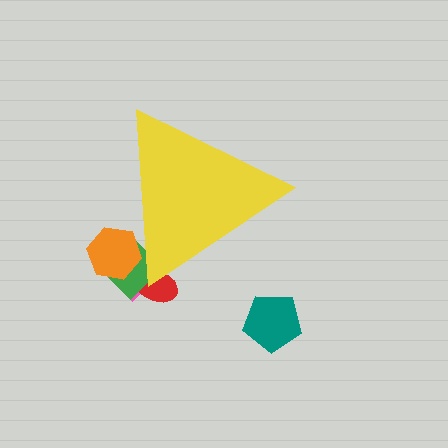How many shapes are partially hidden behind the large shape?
4 shapes are partially hidden.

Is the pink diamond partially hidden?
Yes, the pink diamond is partially hidden behind the yellow triangle.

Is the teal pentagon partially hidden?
No, the teal pentagon is fully visible.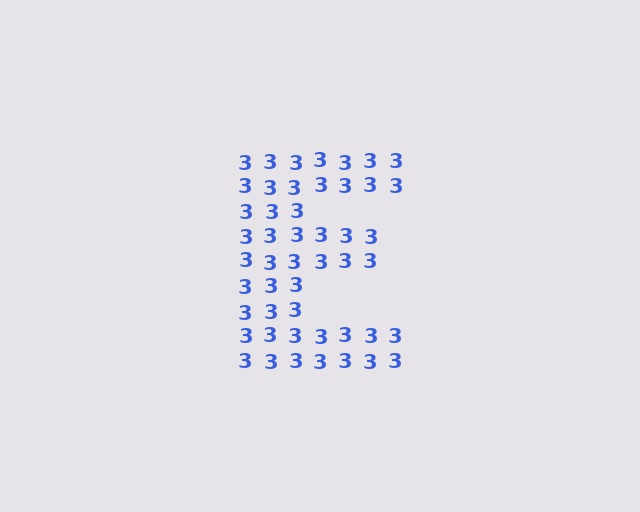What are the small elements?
The small elements are digit 3's.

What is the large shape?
The large shape is the letter E.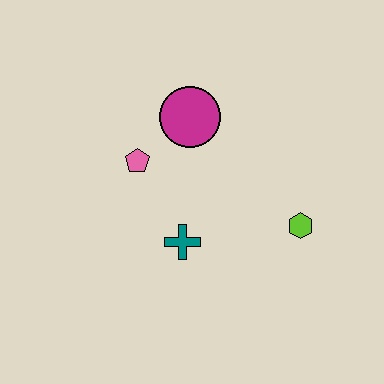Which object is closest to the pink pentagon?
The magenta circle is closest to the pink pentagon.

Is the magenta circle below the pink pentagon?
No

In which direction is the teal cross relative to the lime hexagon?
The teal cross is to the left of the lime hexagon.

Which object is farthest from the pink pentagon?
The lime hexagon is farthest from the pink pentagon.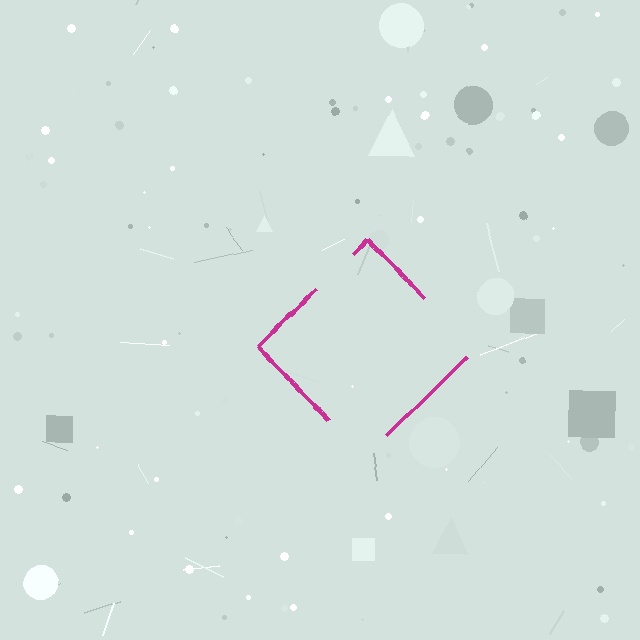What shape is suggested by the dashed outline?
The dashed outline suggests a diamond.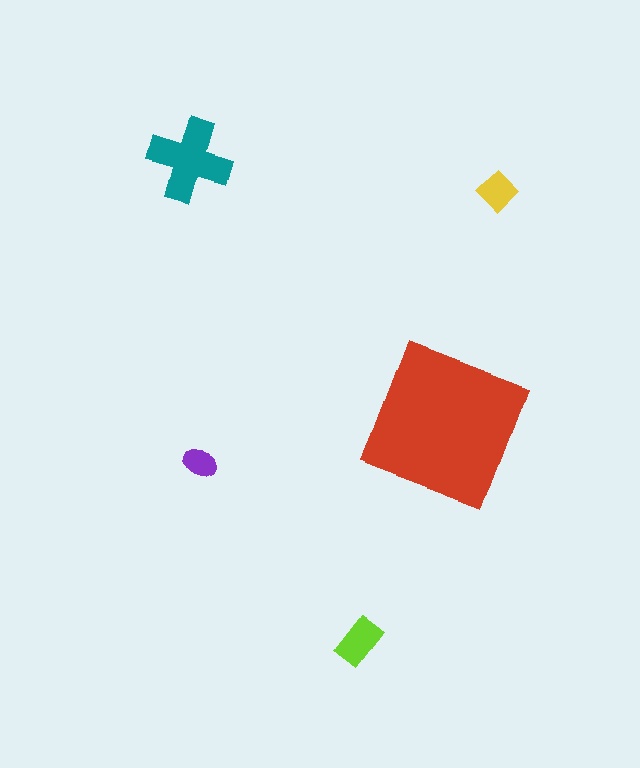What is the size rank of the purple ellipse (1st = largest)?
5th.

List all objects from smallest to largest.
The purple ellipse, the yellow diamond, the lime rectangle, the teal cross, the red square.